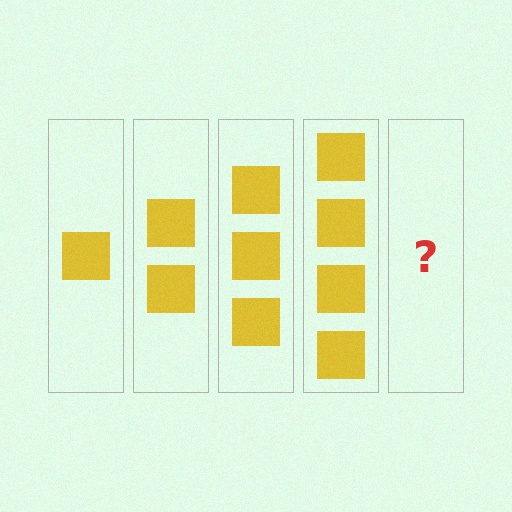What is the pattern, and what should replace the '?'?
The pattern is that each step adds one more square. The '?' should be 5 squares.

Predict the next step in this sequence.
The next step is 5 squares.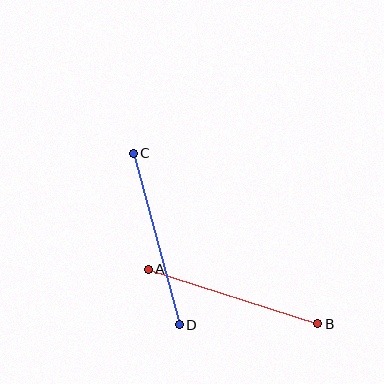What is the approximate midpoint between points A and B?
The midpoint is at approximately (233, 297) pixels.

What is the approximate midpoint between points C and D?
The midpoint is at approximately (156, 239) pixels.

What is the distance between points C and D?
The distance is approximately 178 pixels.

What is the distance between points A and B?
The distance is approximately 178 pixels.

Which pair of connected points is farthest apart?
Points A and B are farthest apart.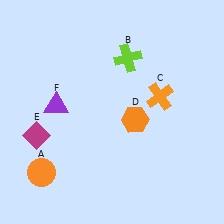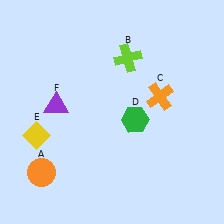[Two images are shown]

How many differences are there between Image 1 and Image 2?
There are 2 differences between the two images.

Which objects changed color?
D changed from orange to green. E changed from magenta to yellow.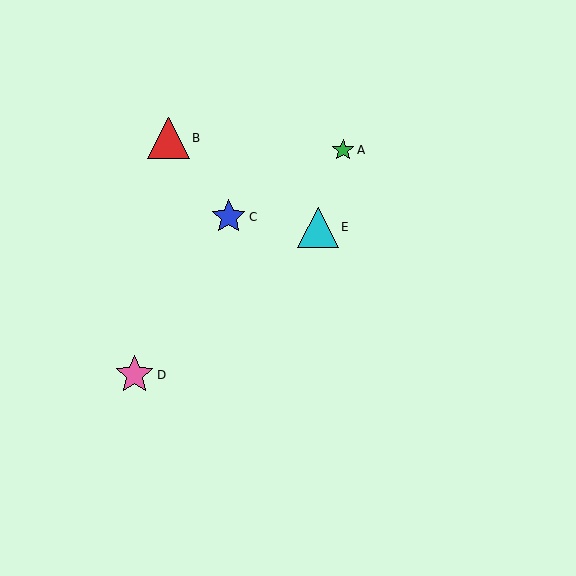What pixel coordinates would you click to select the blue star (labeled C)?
Click at (229, 217) to select the blue star C.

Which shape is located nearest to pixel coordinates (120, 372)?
The pink star (labeled D) at (134, 375) is nearest to that location.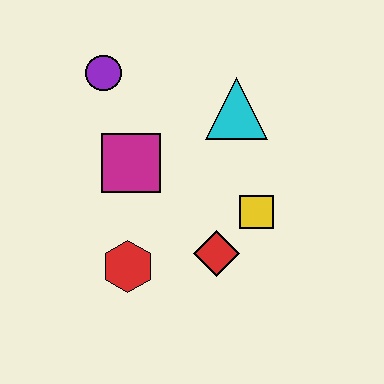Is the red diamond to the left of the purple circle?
No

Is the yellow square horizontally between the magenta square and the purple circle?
No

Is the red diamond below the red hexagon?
No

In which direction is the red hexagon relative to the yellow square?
The red hexagon is to the left of the yellow square.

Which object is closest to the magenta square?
The purple circle is closest to the magenta square.